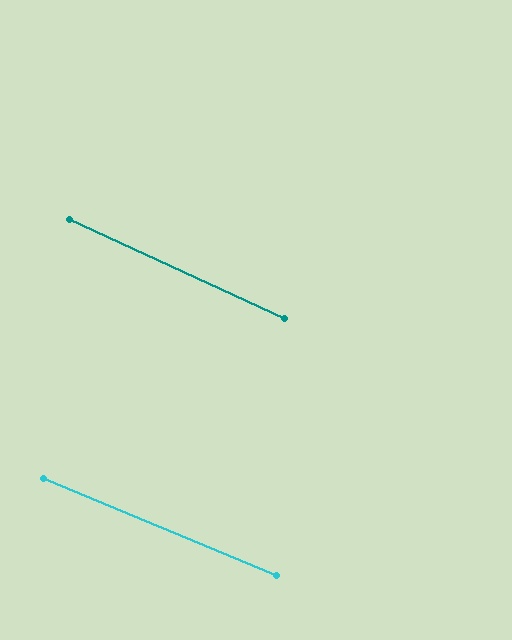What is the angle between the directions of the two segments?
Approximately 2 degrees.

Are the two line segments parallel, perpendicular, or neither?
Parallel — their directions differ by only 2.0°.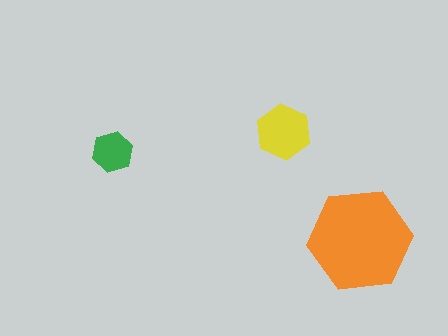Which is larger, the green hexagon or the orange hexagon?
The orange one.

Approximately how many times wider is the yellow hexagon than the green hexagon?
About 1.5 times wider.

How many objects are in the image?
There are 3 objects in the image.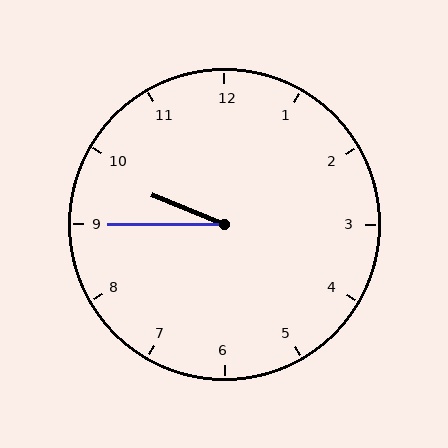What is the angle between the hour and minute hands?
Approximately 22 degrees.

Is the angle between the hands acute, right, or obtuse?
It is acute.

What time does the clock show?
9:45.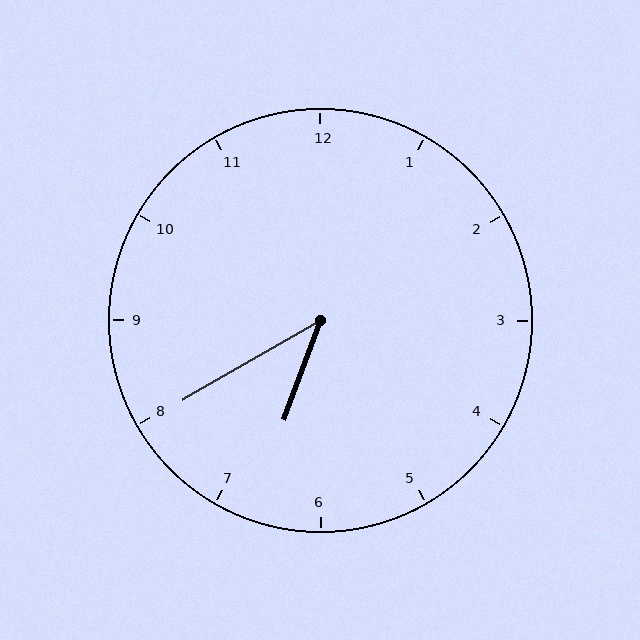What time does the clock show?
6:40.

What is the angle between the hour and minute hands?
Approximately 40 degrees.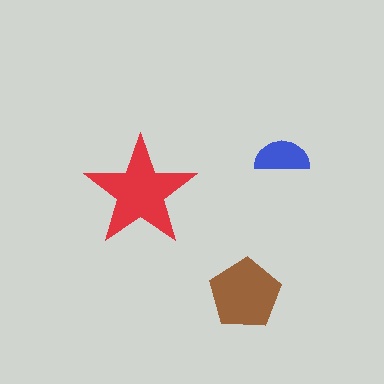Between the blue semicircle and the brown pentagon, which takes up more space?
The brown pentagon.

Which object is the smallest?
The blue semicircle.